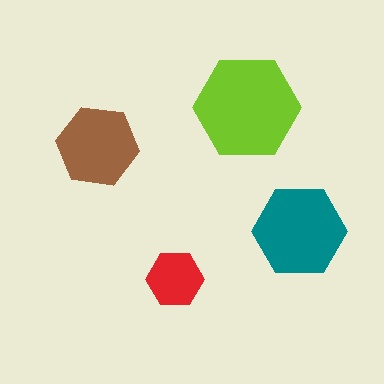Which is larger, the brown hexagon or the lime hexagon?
The lime one.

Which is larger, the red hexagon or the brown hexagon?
The brown one.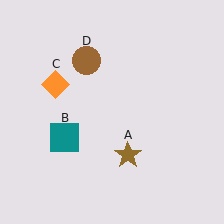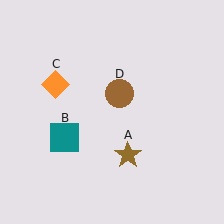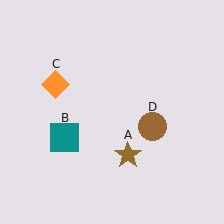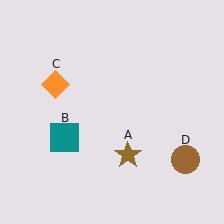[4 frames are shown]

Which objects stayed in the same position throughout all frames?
Brown star (object A) and teal square (object B) and orange diamond (object C) remained stationary.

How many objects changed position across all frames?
1 object changed position: brown circle (object D).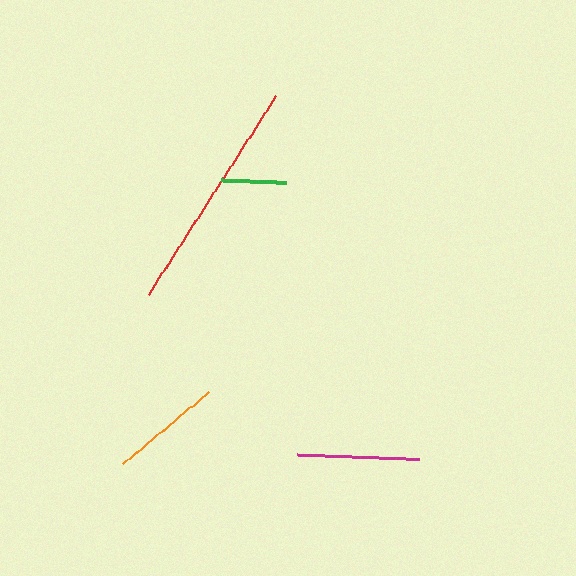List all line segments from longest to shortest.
From longest to shortest: red, magenta, orange, green.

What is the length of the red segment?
The red segment is approximately 236 pixels long.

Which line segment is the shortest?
The green line is the shortest at approximately 65 pixels.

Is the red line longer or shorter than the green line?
The red line is longer than the green line.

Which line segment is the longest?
The red line is the longest at approximately 236 pixels.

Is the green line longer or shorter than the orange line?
The orange line is longer than the green line.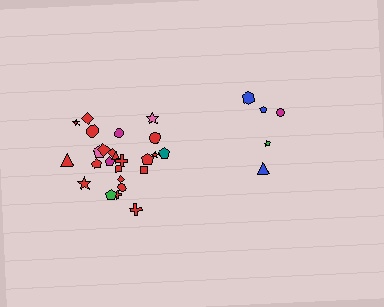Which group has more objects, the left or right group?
The left group.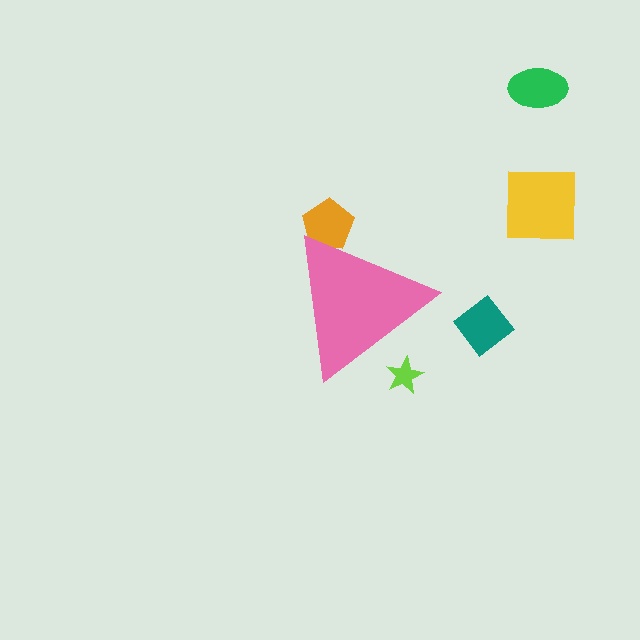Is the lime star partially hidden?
Yes, the lime star is partially hidden behind the pink triangle.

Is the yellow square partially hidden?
No, the yellow square is fully visible.